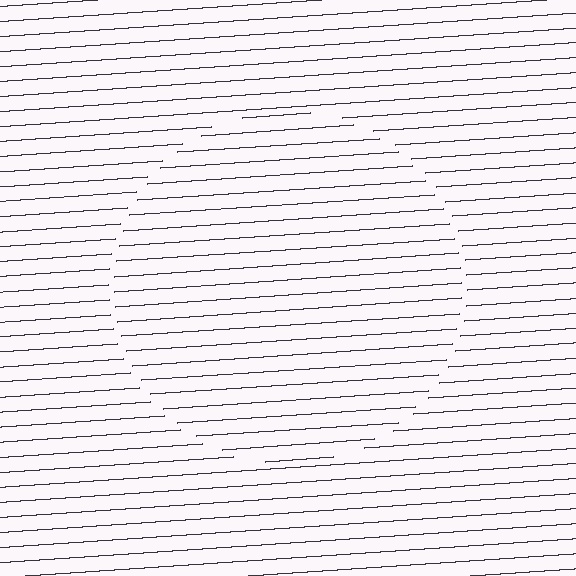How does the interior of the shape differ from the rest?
The interior of the shape contains the same grating, shifted by half a period — the contour is defined by the phase discontinuity where line-ends from the inner and outer gratings abut.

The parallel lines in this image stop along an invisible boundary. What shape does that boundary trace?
An illusory circle. The interior of the shape contains the same grating, shifted by half a period — the contour is defined by the phase discontinuity where line-ends from the inner and outer gratings abut.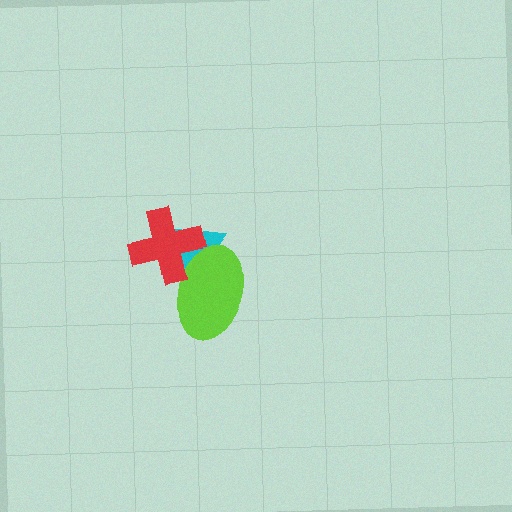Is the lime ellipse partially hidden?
Yes, it is partially covered by another shape.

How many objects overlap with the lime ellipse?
2 objects overlap with the lime ellipse.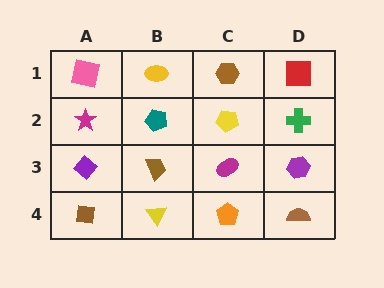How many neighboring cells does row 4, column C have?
3.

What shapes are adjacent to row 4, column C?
A magenta ellipse (row 3, column C), a yellow triangle (row 4, column B), a brown semicircle (row 4, column D).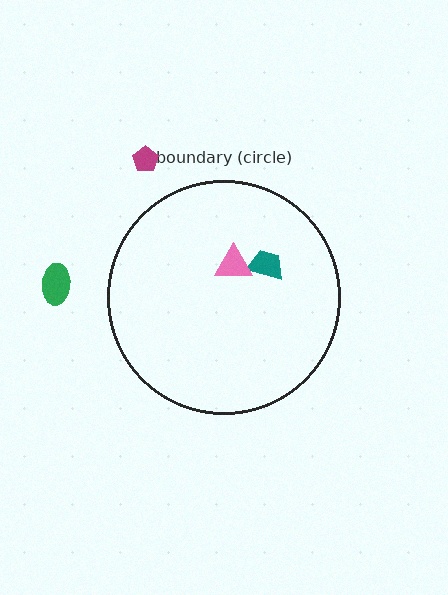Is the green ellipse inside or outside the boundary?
Outside.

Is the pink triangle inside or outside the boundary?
Inside.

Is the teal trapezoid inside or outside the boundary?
Inside.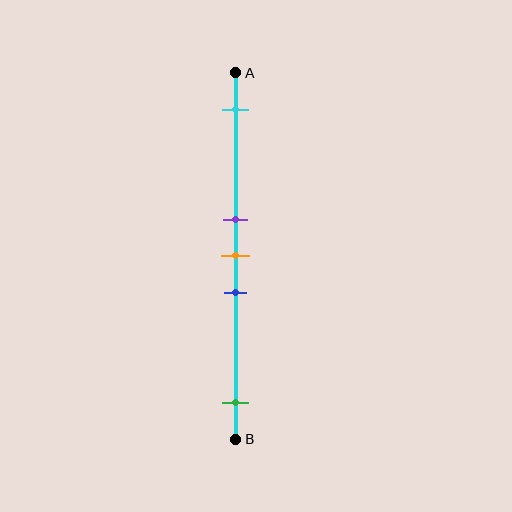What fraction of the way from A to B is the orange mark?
The orange mark is approximately 50% (0.5) of the way from A to B.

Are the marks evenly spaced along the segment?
No, the marks are not evenly spaced.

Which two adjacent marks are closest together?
The purple and orange marks are the closest adjacent pair.